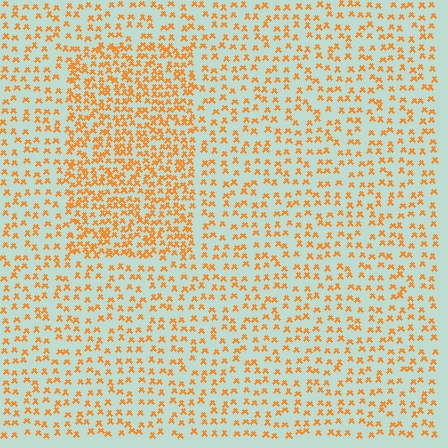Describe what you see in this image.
The image contains small orange elements arranged at two different densities. A rectangle-shaped region is visible where the elements are more densely packed than the surrounding area.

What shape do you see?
I see a rectangle.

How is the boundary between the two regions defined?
The boundary is defined by a change in element density (approximately 1.9x ratio). All elements are the same color, size, and shape.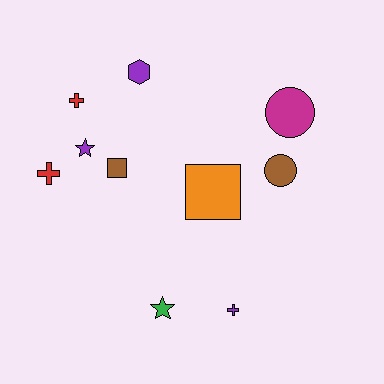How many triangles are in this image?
There are no triangles.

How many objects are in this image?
There are 10 objects.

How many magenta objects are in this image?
There is 1 magenta object.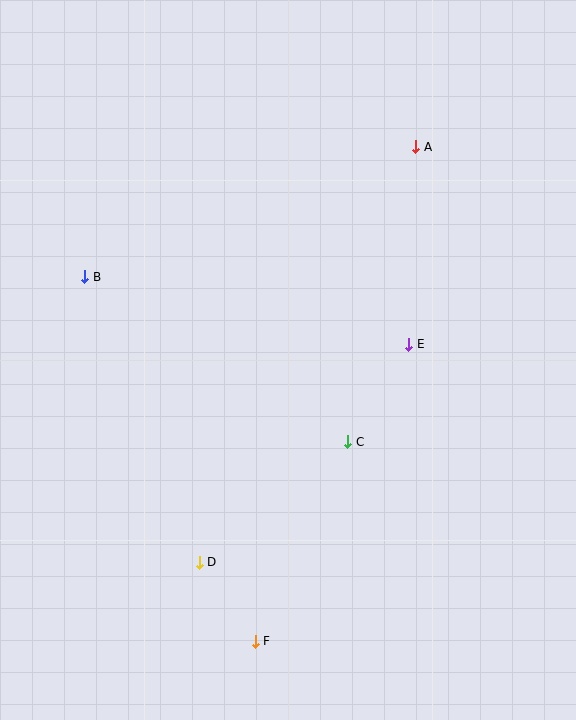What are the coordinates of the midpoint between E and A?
The midpoint between E and A is at (412, 246).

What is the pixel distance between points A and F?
The distance between A and F is 520 pixels.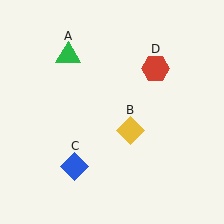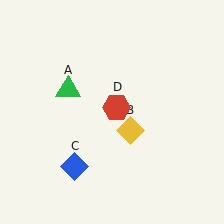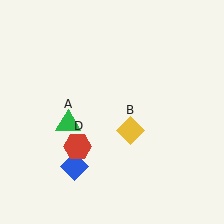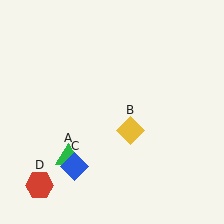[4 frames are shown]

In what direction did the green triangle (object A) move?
The green triangle (object A) moved down.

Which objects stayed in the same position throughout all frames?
Yellow diamond (object B) and blue diamond (object C) remained stationary.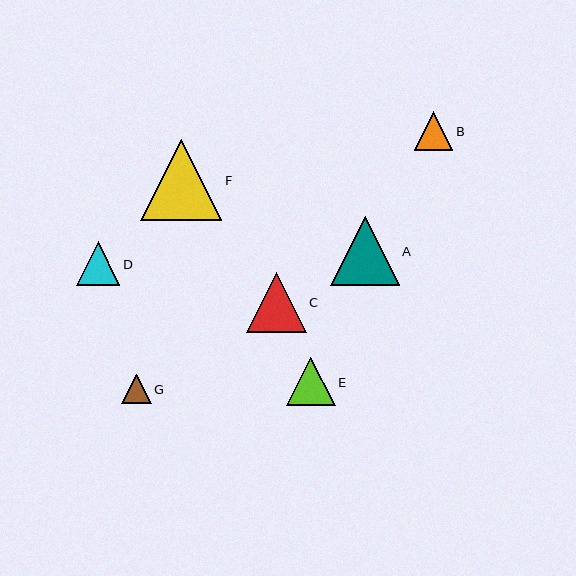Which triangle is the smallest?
Triangle G is the smallest with a size of approximately 29 pixels.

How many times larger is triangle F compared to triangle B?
Triangle F is approximately 2.1 times the size of triangle B.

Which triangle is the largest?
Triangle F is the largest with a size of approximately 81 pixels.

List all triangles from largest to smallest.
From largest to smallest: F, A, C, E, D, B, G.